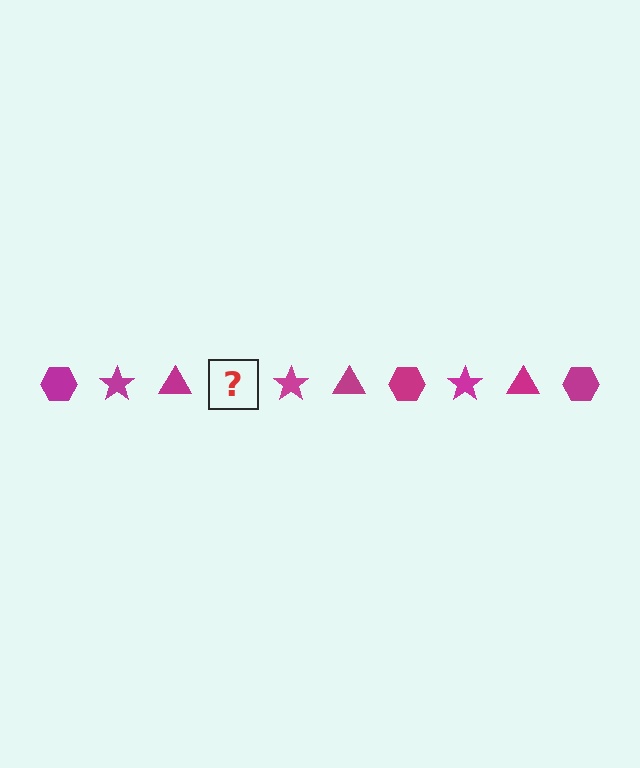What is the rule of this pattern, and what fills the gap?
The rule is that the pattern cycles through hexagon, star, triangle shapes in magenta. The gap should be filled with a magenta hexagon.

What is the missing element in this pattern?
The missing element is a magenta hexagon.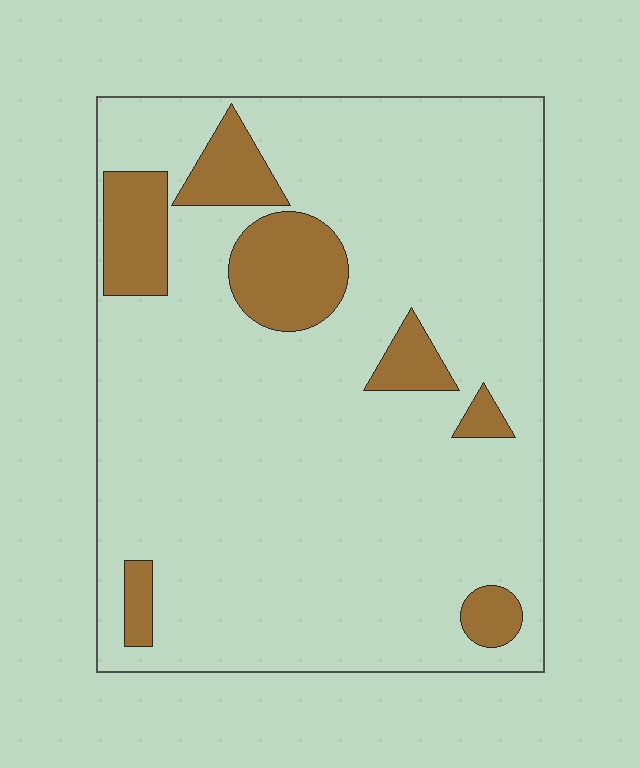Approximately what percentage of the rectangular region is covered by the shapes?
Approximately 15%.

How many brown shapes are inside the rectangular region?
7.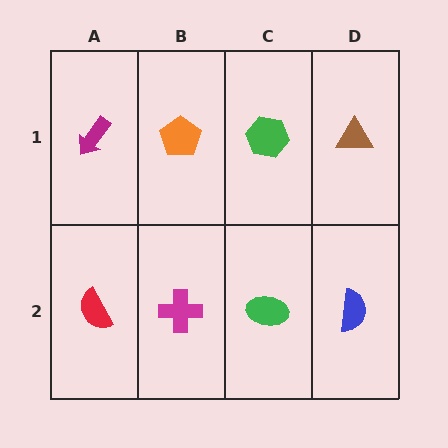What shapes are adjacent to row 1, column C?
A green ellipse (row 2, column C), an orange pentagon (row 1, column B), a brown triangle (row 1, column D).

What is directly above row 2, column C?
A green hexagon.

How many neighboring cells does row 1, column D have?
2.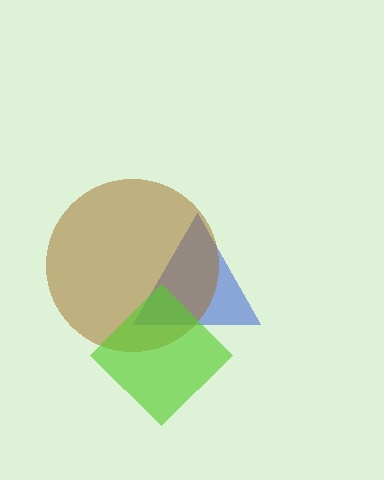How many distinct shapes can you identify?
There are 3 distinct shapes: a blue triangle, a brown circle, a lime diamond.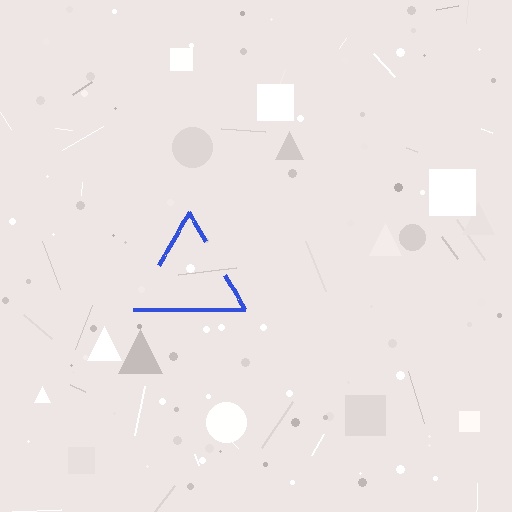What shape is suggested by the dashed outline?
The dashed outline suggests a triangle.